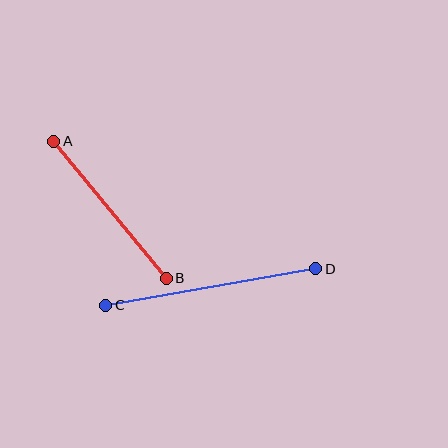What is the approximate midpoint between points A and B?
The midpoint is at approximately (110, 210) pixels.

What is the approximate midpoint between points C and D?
The midpoint is at approximately (211, 287) pixels.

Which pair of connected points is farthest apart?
Points C and D are farthest apart.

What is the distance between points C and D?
The distance is approximately 213 pixels.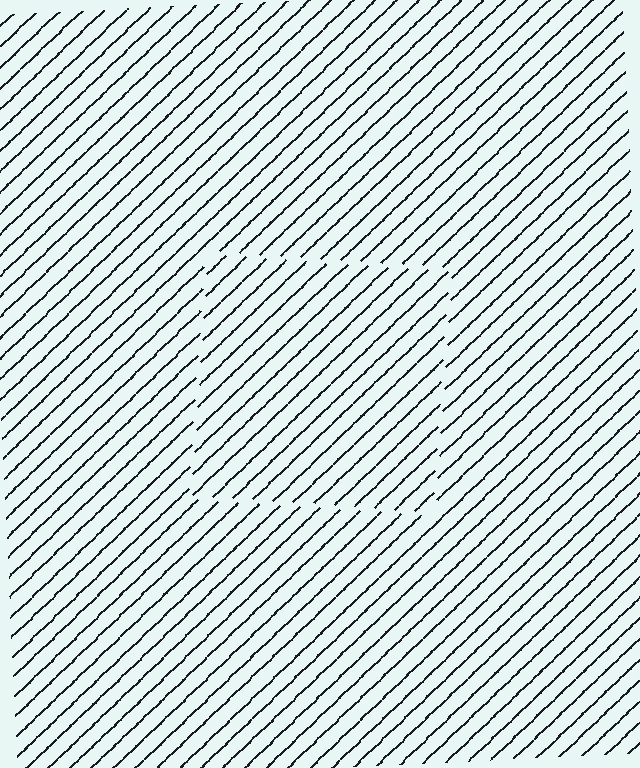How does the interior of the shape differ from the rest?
The interior of the shape contains the same grating, shifted by half a period — the contour is defined by the phase discontinuity where line-ends from the inner and outer gratings abut.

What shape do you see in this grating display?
An illusory square. The interior of the shape contains the same grating, shifted by half a period — the contour is defined by the phase discontinuity where line-ends from the inner and outer gratings abut.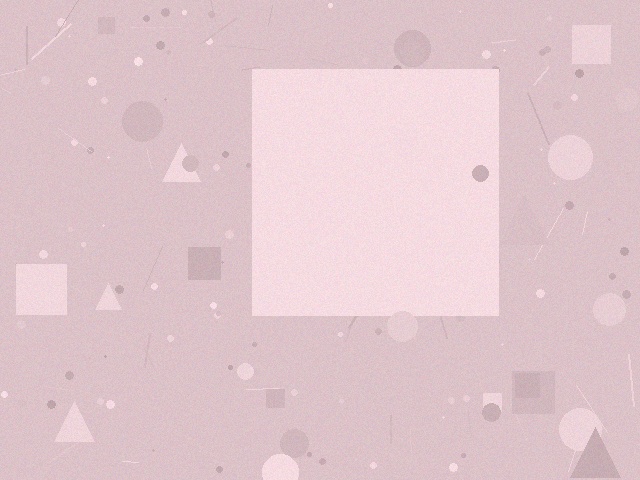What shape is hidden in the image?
A square is hidden in the image.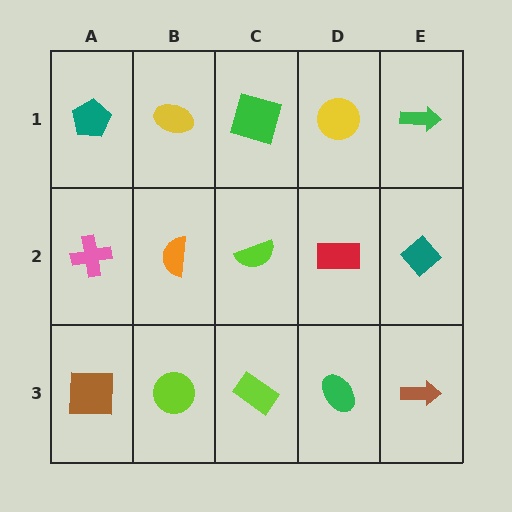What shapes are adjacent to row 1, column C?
A lime semicircle (row 2, column C), a yellow ellipse (row 1, column B), a yellow circle (row 1, column D).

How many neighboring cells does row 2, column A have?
3.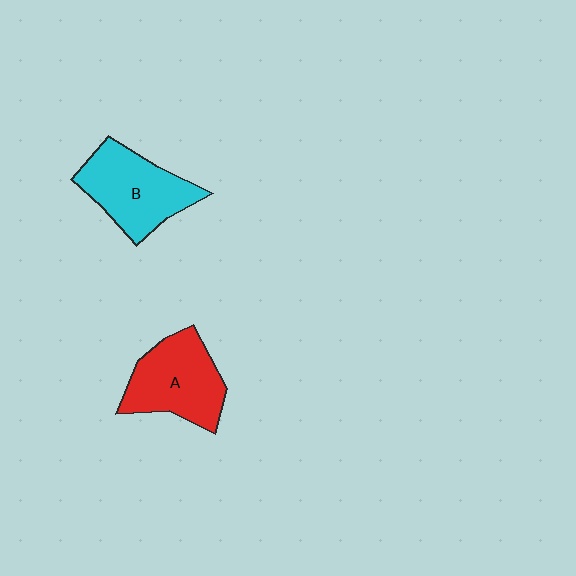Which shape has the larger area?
Shape B (cyan).